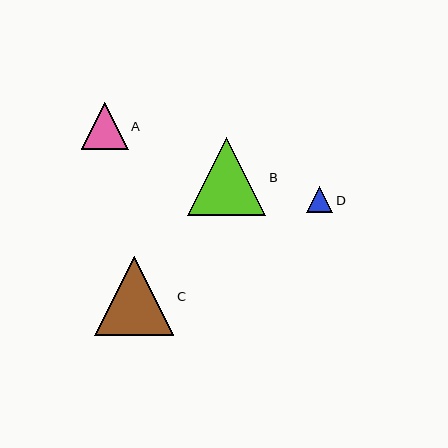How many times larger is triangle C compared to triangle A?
Triangle C is approximately 1.7 times the size of triangle A.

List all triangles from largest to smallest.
From largest to smallest: C, B, A, D.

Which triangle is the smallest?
Triangle D is the smallest with a size of approximately 26 pixels.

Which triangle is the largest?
Triangle C is the largest with a size of approximately 80 pixels.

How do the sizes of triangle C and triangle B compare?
Triangle C and triangle B are approximately the same size.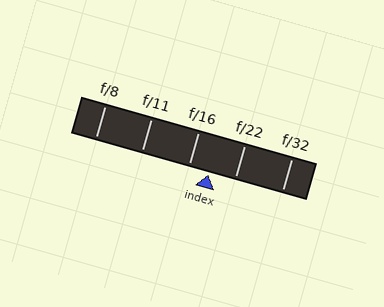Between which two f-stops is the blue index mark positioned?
The index mark is between f/16 and f/22.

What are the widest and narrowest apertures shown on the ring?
The widest aperture shown is f/8 and the narrowest is f/32.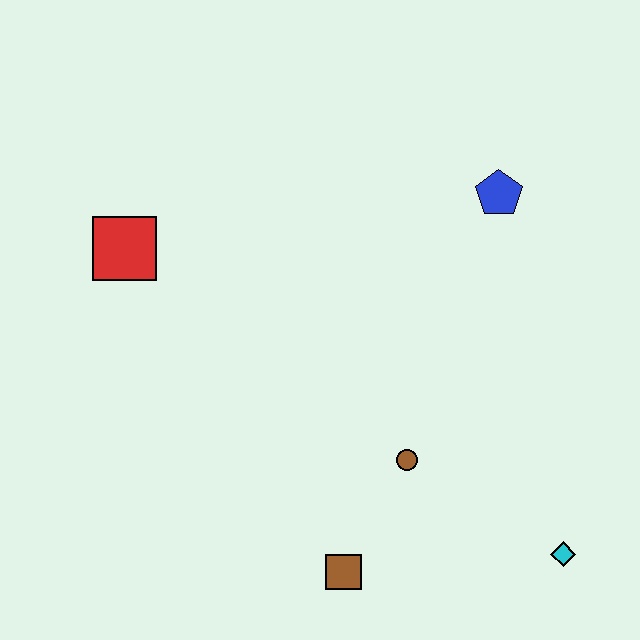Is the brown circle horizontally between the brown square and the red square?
No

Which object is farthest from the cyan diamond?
The red square is farthest from the cyan diamond.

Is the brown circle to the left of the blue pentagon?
Yes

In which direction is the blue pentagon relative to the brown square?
The blue pentagon is above the brown square.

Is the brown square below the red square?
Yes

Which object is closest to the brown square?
The brown circle is closest to the brown square.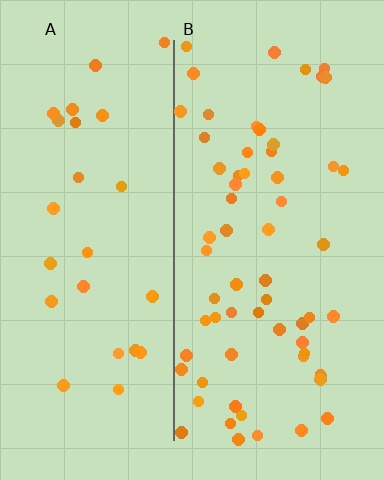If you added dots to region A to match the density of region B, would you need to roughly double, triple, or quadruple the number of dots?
Approximately double.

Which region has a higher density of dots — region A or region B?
B (the right).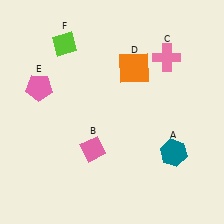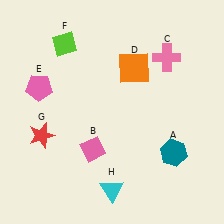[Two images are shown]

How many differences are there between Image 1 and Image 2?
There are 2 differences between the two images.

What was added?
A red star (G), a cyan triangle (H) were added in Image 2.